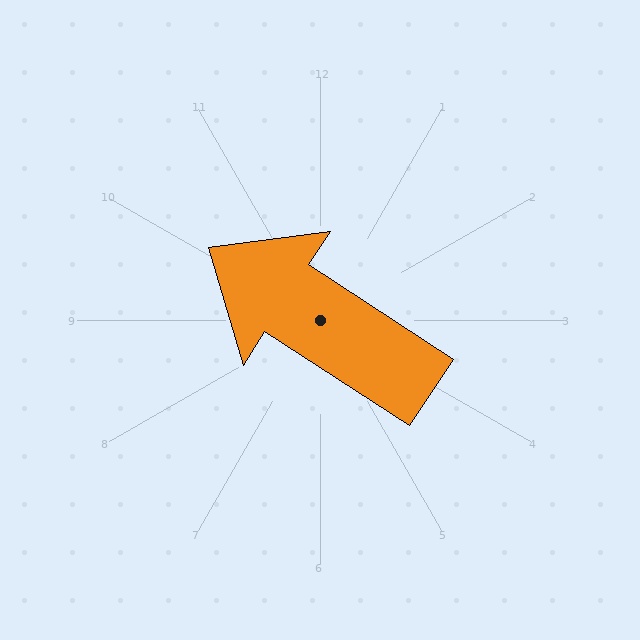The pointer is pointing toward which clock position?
Roughly 10 o'clock.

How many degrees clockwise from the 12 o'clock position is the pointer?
Approximately 303 degrees.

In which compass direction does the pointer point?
Northwest.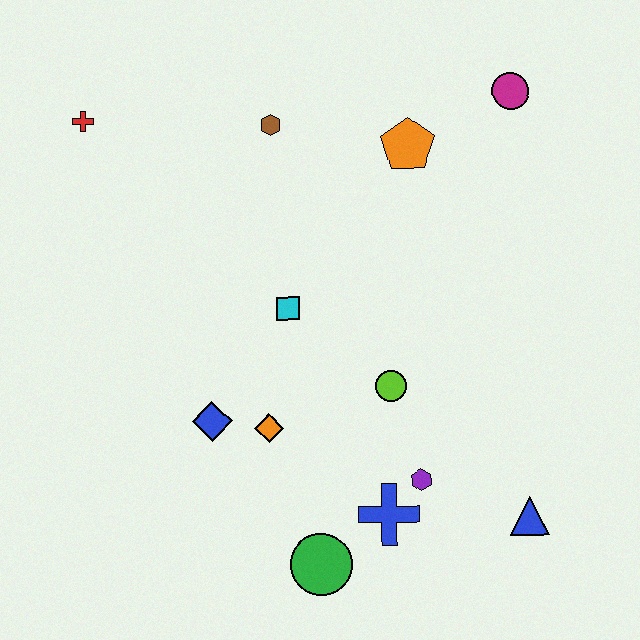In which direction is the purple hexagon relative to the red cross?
The purple hexagon is below the red cross.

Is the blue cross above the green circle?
Yes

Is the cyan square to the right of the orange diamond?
Yes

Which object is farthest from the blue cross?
The red cross is farthest from the blue cross.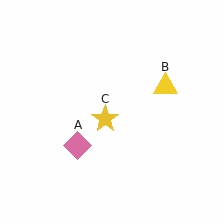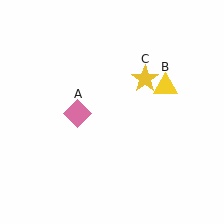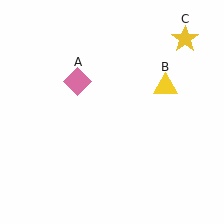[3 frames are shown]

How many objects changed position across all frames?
2 objects changed position: pink diamond (object A), yellow star (object C).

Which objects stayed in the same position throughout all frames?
Yellow triangle (object B) remained stationary.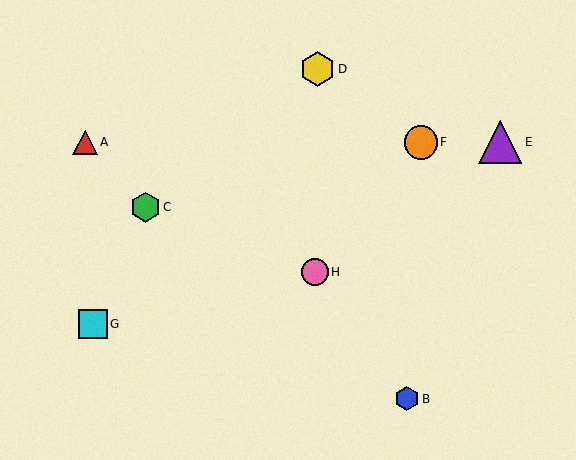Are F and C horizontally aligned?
No, F is at y≈142 and C is at y≈207.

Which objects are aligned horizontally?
Objects A, E, F are aligned horizontally.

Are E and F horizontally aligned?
Yes, both are at y≈142.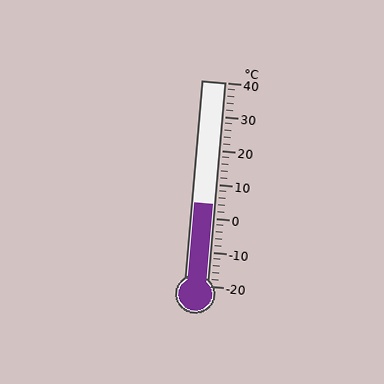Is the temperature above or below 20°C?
The temperature is below 20°C.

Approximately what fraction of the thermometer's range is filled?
The thermometer is filled to approximately 40% of its range.